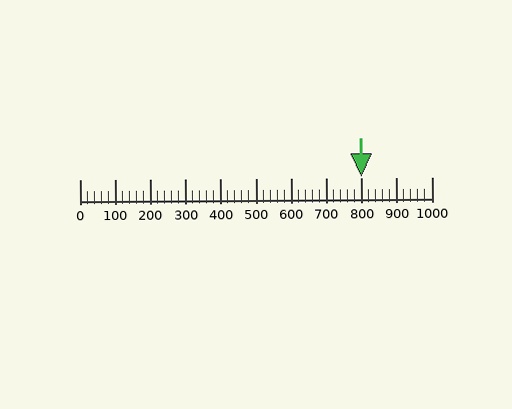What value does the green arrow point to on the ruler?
The green arrow points to approximately 800.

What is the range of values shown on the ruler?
The ruler shows values from 0 to 1000.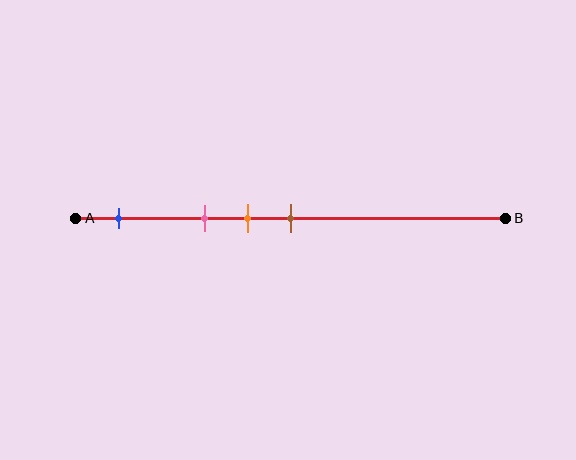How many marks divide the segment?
There are 4 marks dividing the segment.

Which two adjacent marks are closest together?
The orange and brown marks are the closest adjacent pair.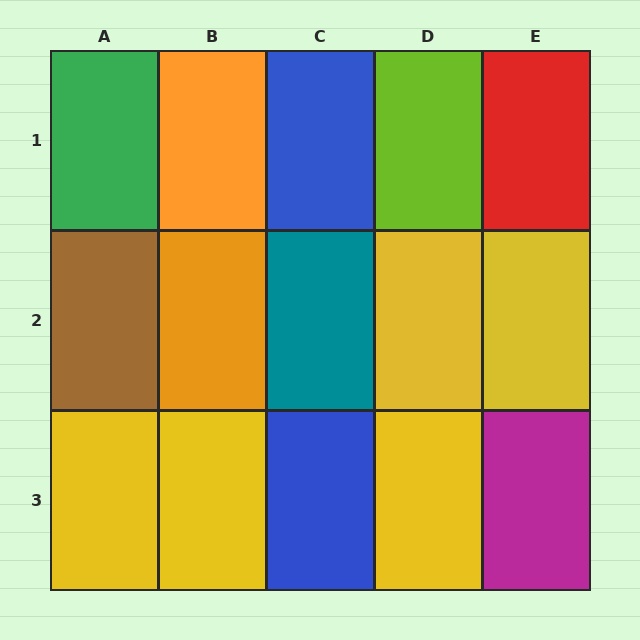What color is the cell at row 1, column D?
Lime.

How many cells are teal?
1 cell is teal.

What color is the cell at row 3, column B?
Yellow.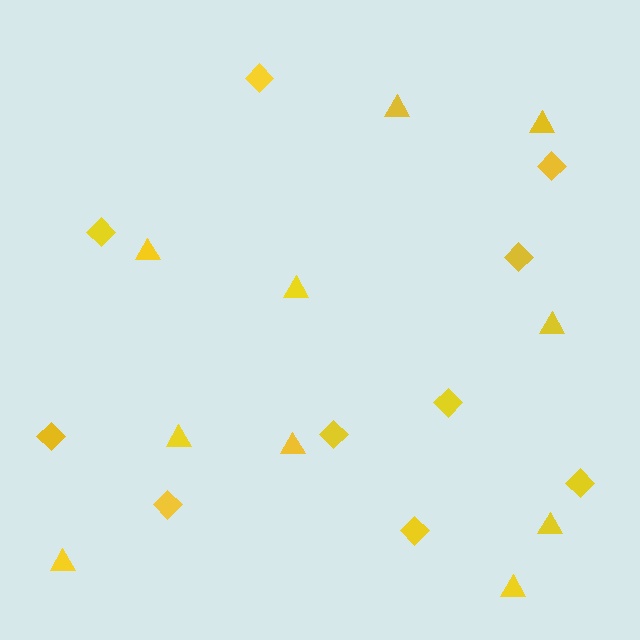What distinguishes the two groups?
There are 2 groups: one group of triangles (10) and one group of diamonds (10).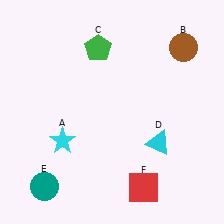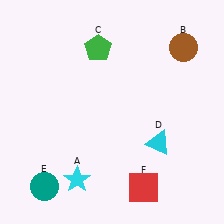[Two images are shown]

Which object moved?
The cyan star (A) moved down.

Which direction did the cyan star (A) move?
The cyan star (A) moved down.